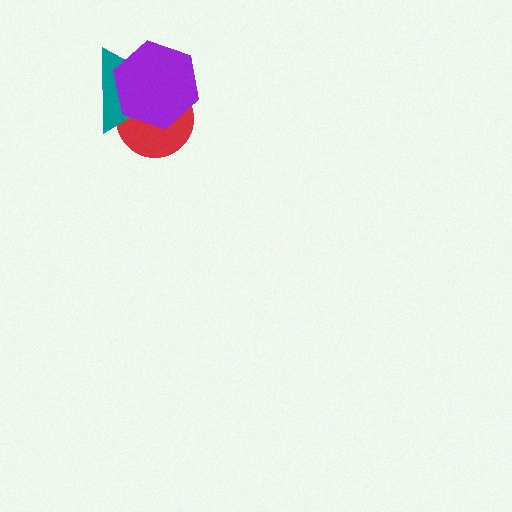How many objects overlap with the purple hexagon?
2 objects overlap with the purple hexagon.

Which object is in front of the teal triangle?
The purple hexagon is in front of the teal triangle.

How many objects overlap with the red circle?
2 objects overlap with the red circle.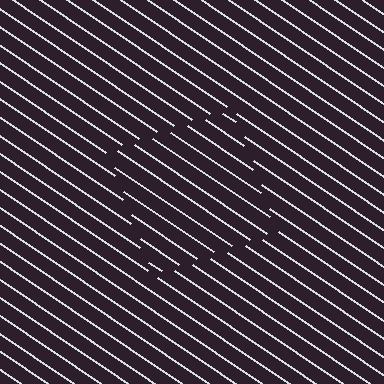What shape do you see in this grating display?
An illusory square. The interior of the shape contains the same grating, shifted by half a period — the contour is defined by the phase discontinuity where line-ends from the inner and outer gratings abut.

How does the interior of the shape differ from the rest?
The interior of the shape contains the same grating, shifted by half a period — the contour is defined by the phase discontinuity where line-ends from the inner and outer gratings abut.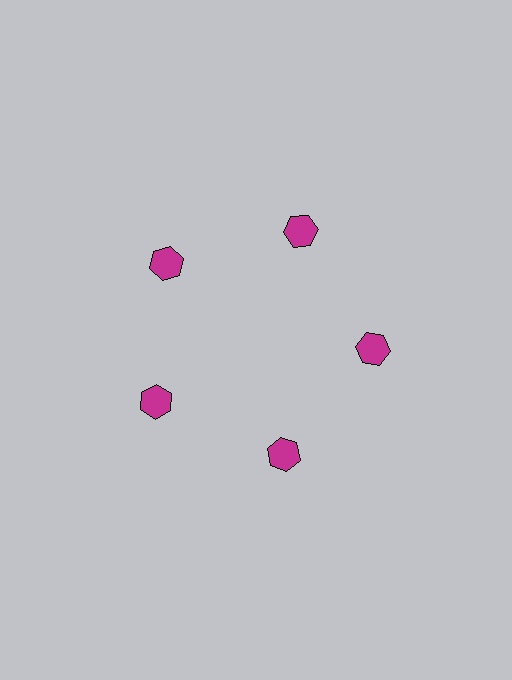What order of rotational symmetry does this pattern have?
This pattern has 5-fold rotational symmetry.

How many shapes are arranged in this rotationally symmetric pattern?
There are 5 shapes, arranged in 5 groups of 1.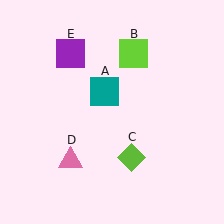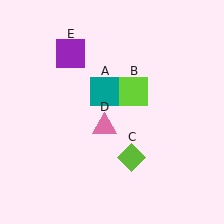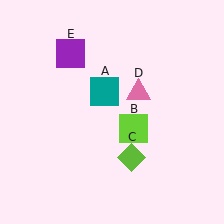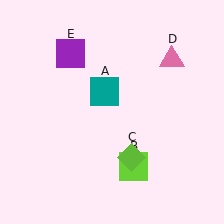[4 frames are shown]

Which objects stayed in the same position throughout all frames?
Teal square (object A) and lime diamond (object C) and purple square (object E) remained stationary.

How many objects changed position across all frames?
2 objects changed position: lime square (object B), pink triangle (object D).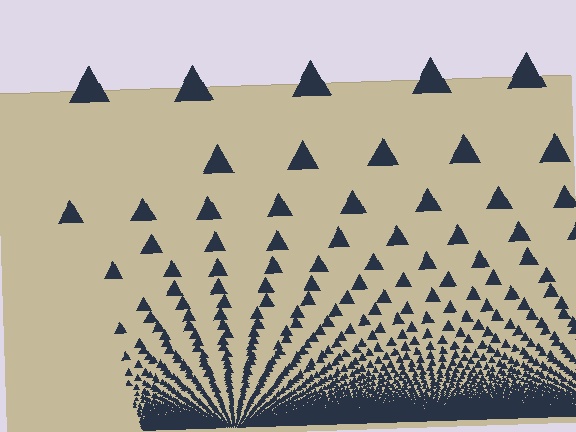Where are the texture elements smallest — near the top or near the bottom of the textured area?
Near the bottom.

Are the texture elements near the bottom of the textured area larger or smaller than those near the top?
Smaller. The gradient is inverted — elements near the bottom are smaller and denser.